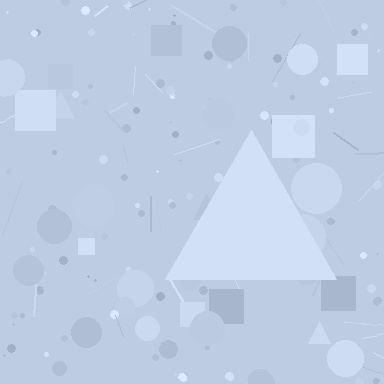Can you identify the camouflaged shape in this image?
The camouflaged shape is a triangle.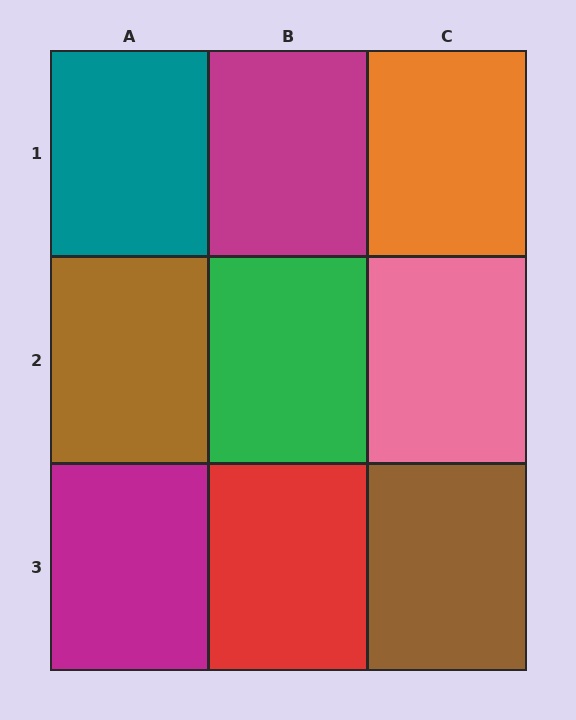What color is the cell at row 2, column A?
Brown.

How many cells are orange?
1 cell is orange.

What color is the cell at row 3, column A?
Magenta.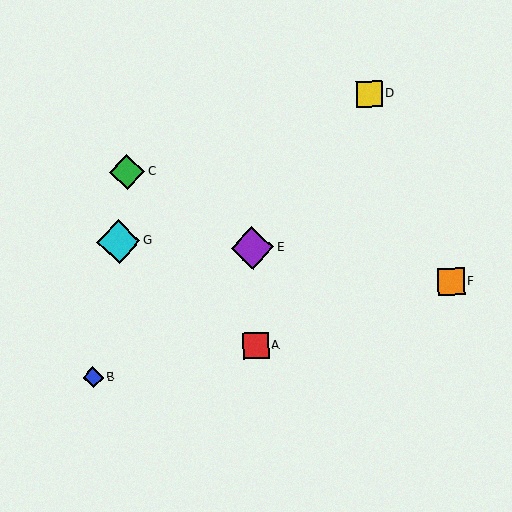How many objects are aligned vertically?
2 objects (A, E) are aligned vertically.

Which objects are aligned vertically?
Objects A, E are aligned vertically.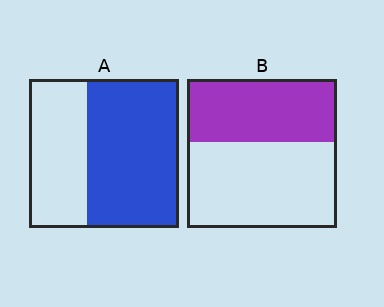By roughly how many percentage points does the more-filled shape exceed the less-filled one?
By roughly 20 percentage points (A over B).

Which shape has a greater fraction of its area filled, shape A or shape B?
Shape A.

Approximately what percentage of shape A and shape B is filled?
A is approximately 60% and B is approximately 40%.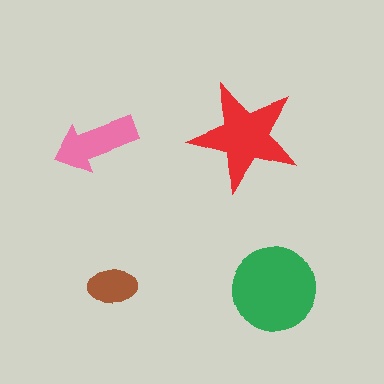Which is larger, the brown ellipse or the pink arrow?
The pink arrow.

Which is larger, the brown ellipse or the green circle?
The green circle.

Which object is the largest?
The green circle.